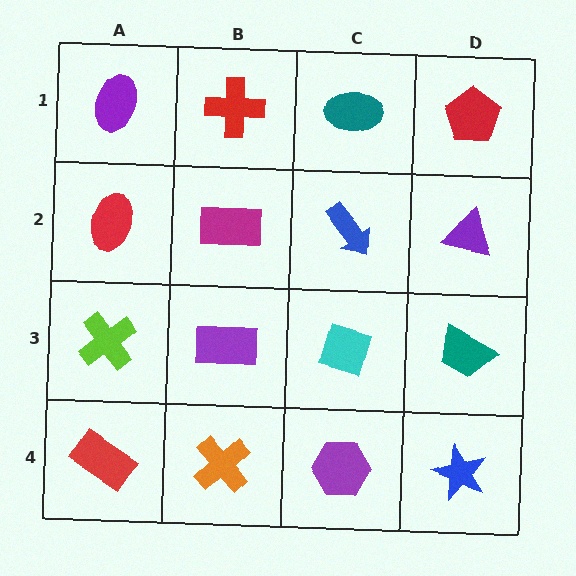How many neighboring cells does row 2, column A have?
3.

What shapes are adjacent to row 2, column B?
A red cross (row 1, column B), a purple rectangle (row 3, column B), a red ellipse (row 2, column A), a blue arrow (row 2, column C).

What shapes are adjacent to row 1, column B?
A magenta rectangle (row 2, column B), a purple ellipse (row 1, column A), a teal ellipse (row 1, column C).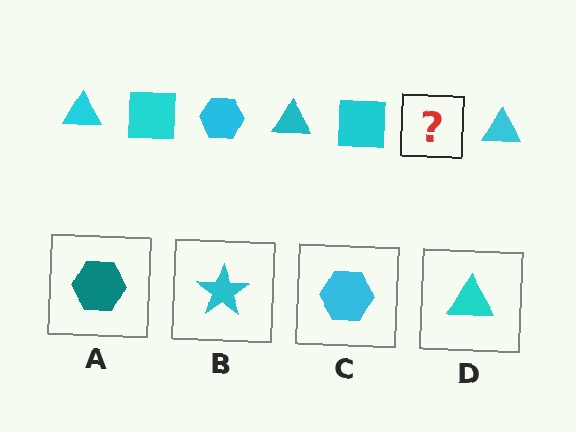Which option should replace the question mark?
Option C.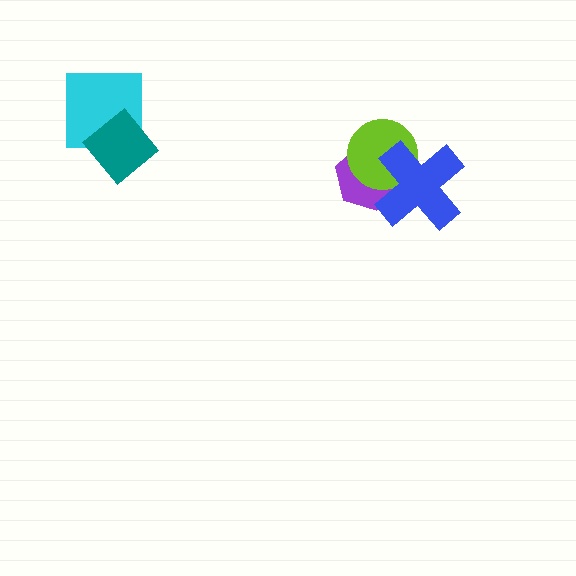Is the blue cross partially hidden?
No, no other shape covers it.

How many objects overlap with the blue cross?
2 objects overlap with the blue cross.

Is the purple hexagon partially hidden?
Yes, it is partially covered by another shape.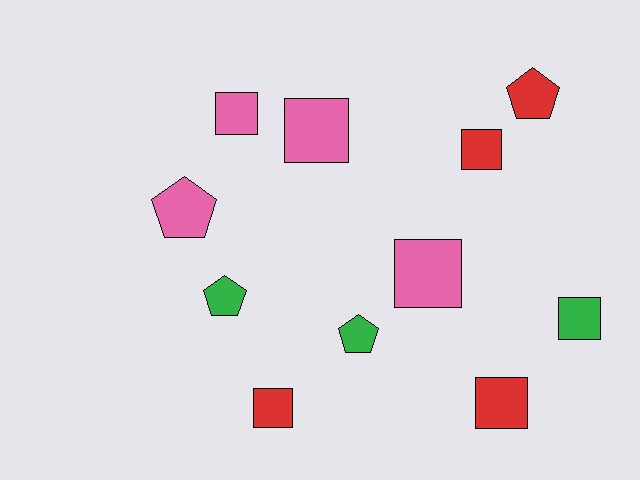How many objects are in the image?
There are 11 objects.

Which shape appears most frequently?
Square, with 7 objects.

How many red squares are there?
There are 3 red squares.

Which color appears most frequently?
Red, with 4 objects.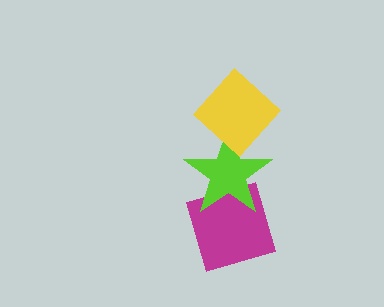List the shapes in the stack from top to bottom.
From top to bottom: the yellow diamond, the lime star, the magenta diamond.